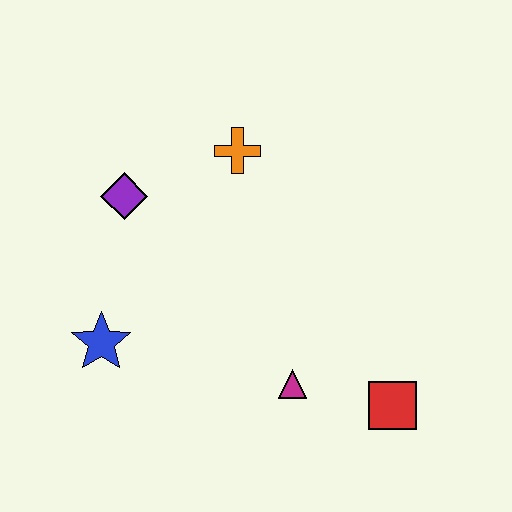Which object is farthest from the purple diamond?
The red square is farthest from the purple diamond.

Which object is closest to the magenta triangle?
The red square is closest to the magenta triangle.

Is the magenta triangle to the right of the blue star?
Yes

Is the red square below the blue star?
Yes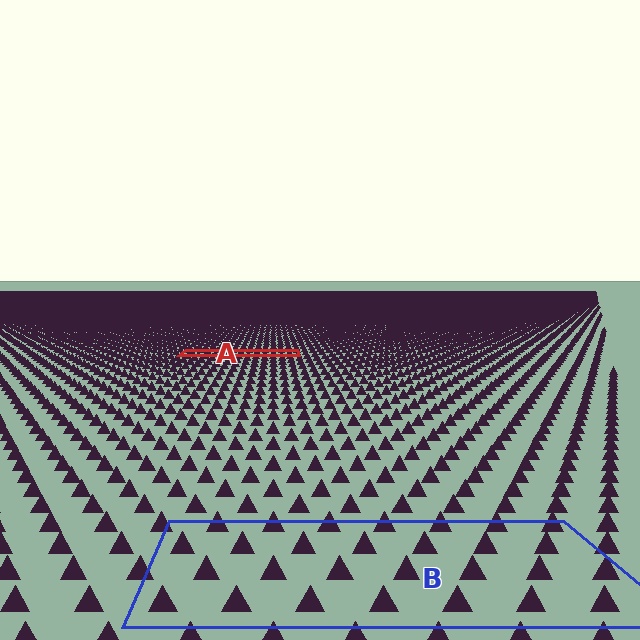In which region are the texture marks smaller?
The texture marks are smaller in region A, because it is farther away.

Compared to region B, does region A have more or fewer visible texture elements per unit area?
Region A has more texture elements per unit area — they are packed more densely because it is farther away.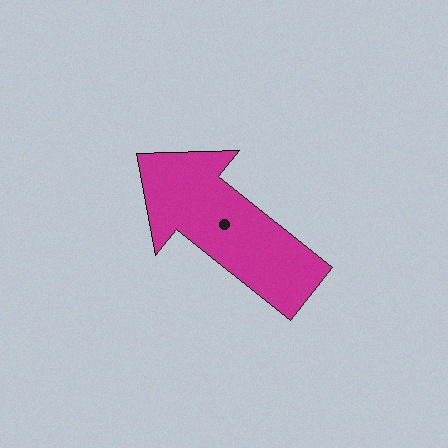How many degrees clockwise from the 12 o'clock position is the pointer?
Approximately 309 degrees.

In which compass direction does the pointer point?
Northwest.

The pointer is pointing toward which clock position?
Roughly 10 o'clock.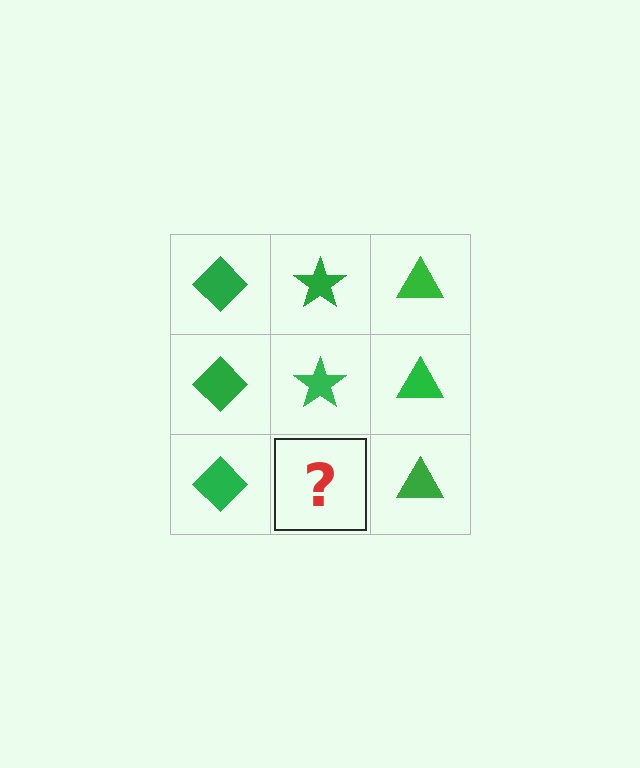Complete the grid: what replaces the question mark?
The question mark should be replaced with a green star.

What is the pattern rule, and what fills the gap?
The rule is that each column has a consistent shape. The gap should be filled with a green star.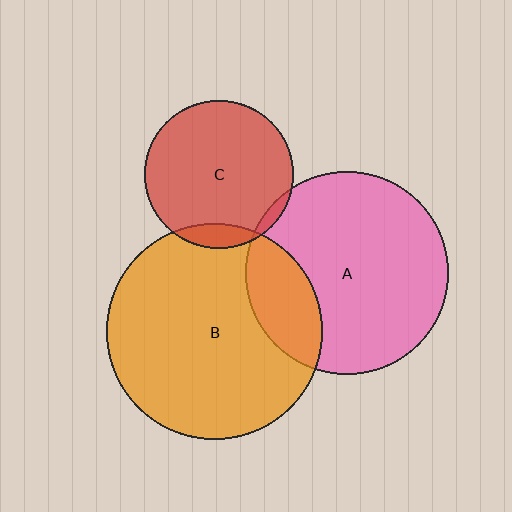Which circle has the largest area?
Circle B (orange).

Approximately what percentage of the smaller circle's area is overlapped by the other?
Approximately 10%.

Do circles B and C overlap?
Yes.